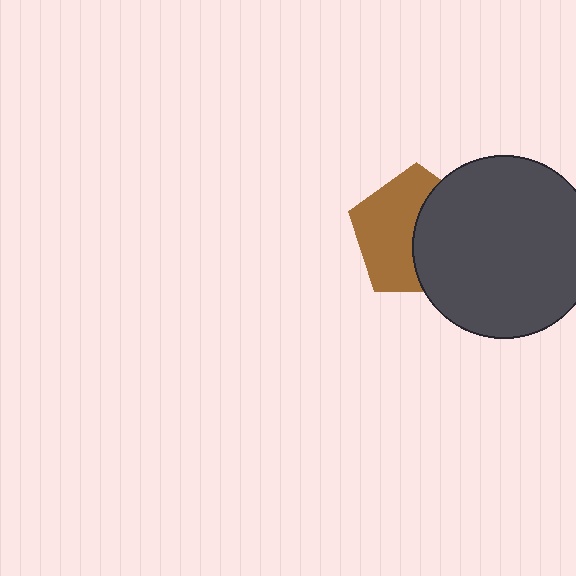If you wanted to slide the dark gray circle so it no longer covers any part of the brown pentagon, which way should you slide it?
Slide it right — that is the most direct way to separate the two shapes.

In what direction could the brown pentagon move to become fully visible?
The brown pentagon could move left. That would shift it out from behind the dark gray circle entirely.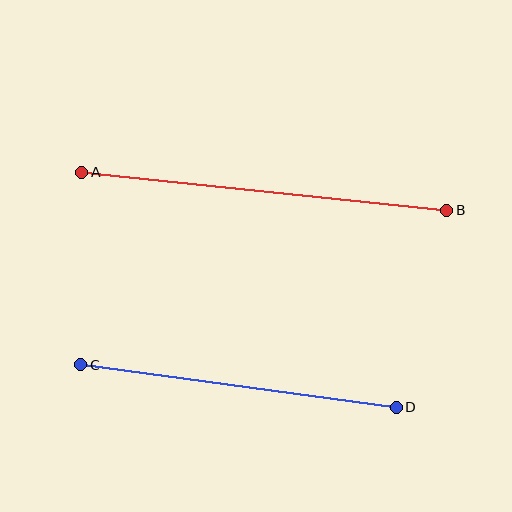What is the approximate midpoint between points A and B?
The midpoint is at approximately (264, 191) pixels.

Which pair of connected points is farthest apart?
Points A and B are farthest apart.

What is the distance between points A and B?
The distance is approximately 367 pixels.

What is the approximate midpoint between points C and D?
The midpoint is at approximately (239, 386) pixels.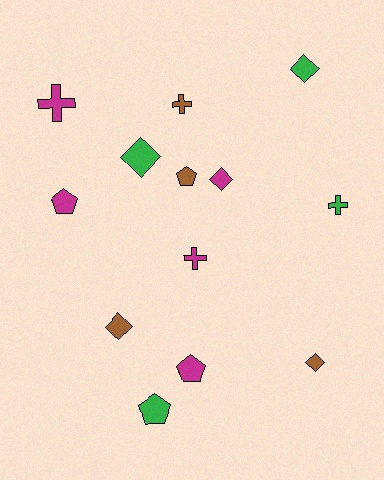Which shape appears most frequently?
Diamond, with 5 objects.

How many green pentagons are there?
There is 1 green pentagon.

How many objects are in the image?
There are 13 objects.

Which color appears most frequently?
Magenta, with 5 objects.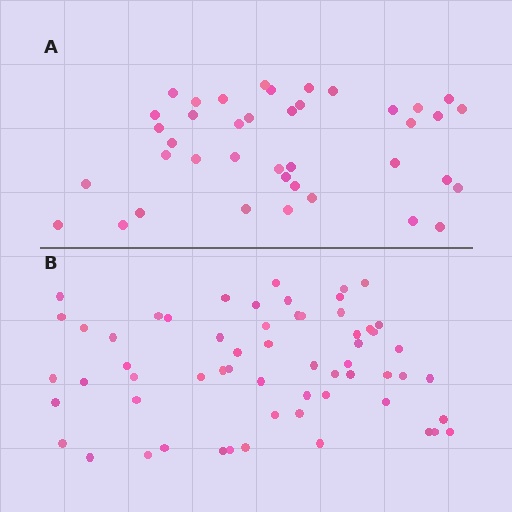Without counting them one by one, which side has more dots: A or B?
Region B (the bottom region) has more dots.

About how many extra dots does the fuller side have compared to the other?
Region B has approximately 20 more dots than region A.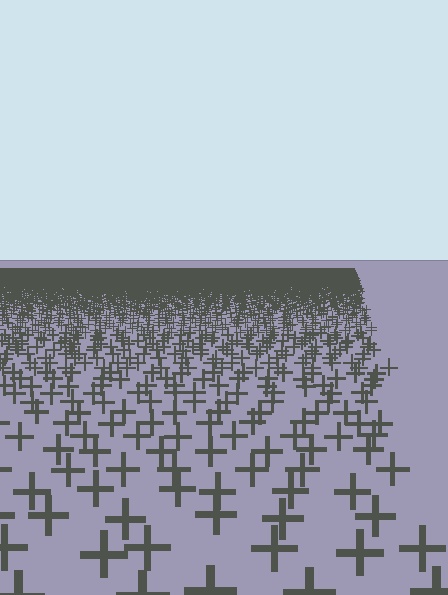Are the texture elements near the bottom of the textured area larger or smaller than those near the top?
Larger. Near the bottom, elements are closer to the viewer and appear at a bigger on-screen size.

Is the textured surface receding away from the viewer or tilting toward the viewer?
The surface is receding away from the viewer. Texture elements get smaller and denser toward the top.